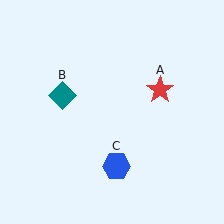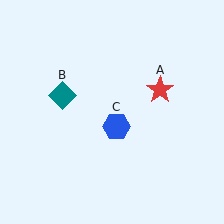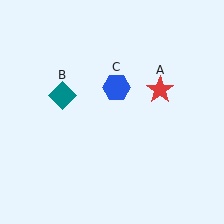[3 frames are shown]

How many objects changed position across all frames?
1 object changed position: blue hexagon (object C).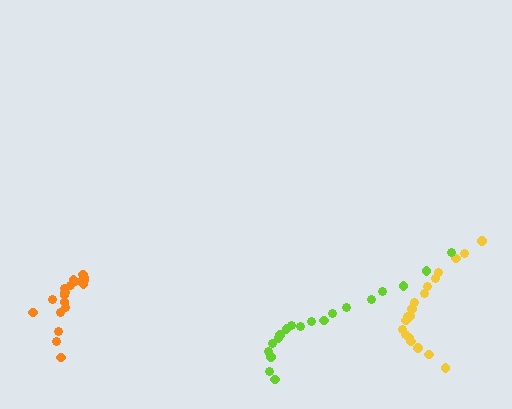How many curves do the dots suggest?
There are 3 distinct paths.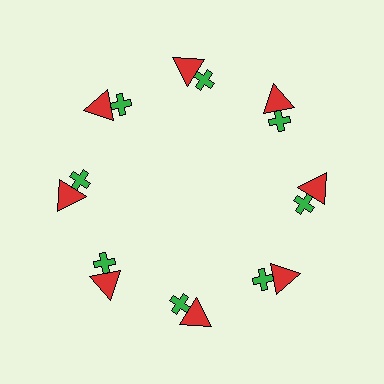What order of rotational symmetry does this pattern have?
This pattern has 8-fold rotational symmetry.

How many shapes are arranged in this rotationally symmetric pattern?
There are 16 shapes, arranged in 8 groups of 2.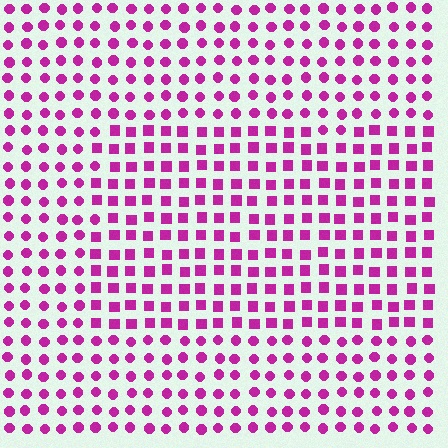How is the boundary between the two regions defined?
The boundary is defined by a change in element shape: squares inside vs. circles outside. All elements share the same color and spacing.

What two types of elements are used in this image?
The image uses squares inside the rectangle region and circles outside it.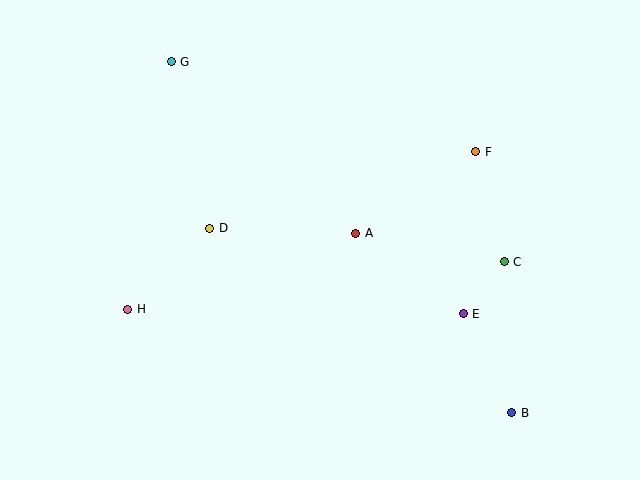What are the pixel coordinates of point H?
Point H is at (128, 309).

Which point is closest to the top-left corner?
Point G is closest to the top-left corner.